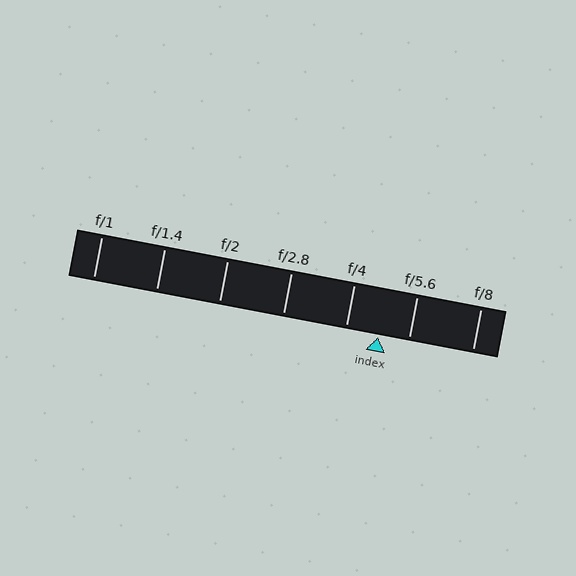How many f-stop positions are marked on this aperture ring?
There are 7 f-stop positions marked.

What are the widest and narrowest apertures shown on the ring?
The widest aperture shown is f/1 and the narrowest is f/8.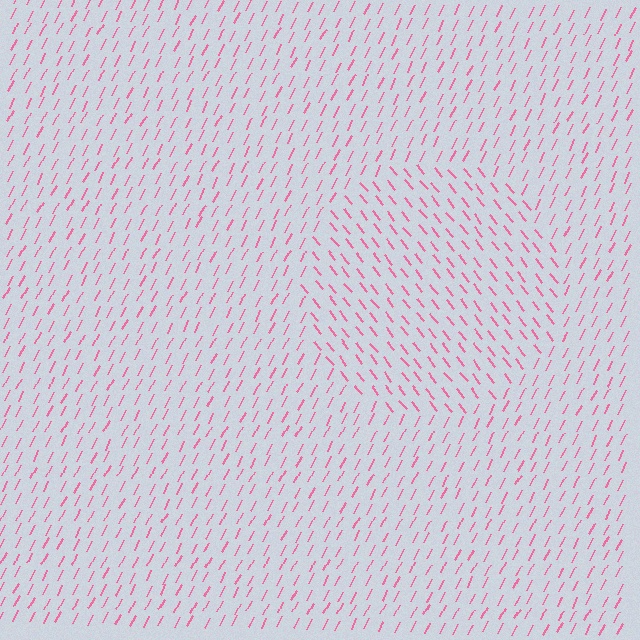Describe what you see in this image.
The image is filled with small pink line segments. A circle region in the image has lines oriented differently from the surrounding lines, creating a visible texture boundary.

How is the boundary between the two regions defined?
The boundary is defined purely by a change in line orientation (approximately 66 degrees difference). All lines are the same color and thickness.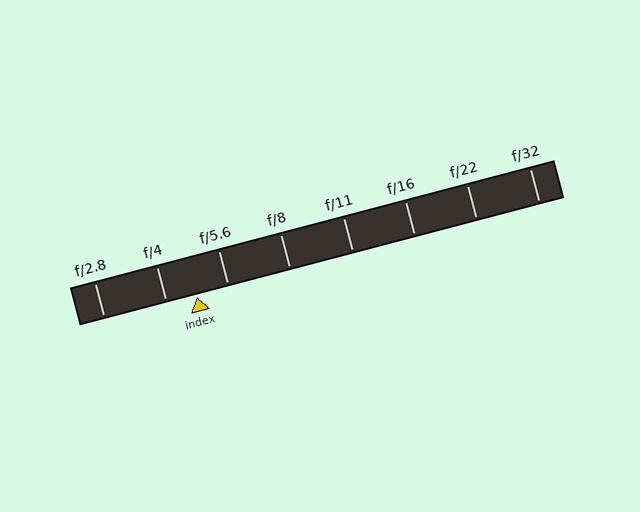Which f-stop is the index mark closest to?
The index mark is closest to f/4.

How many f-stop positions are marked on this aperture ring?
There are 8 f-stop positions marked.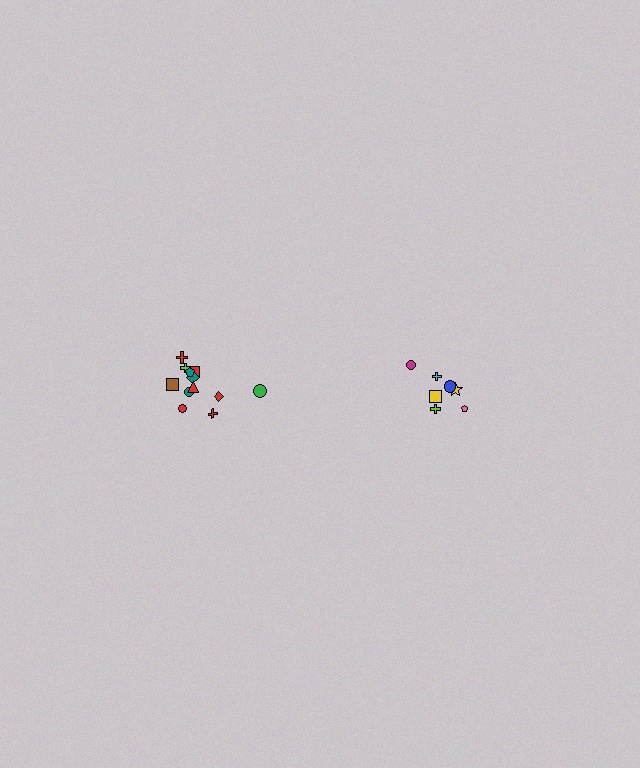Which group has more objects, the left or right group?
The left group.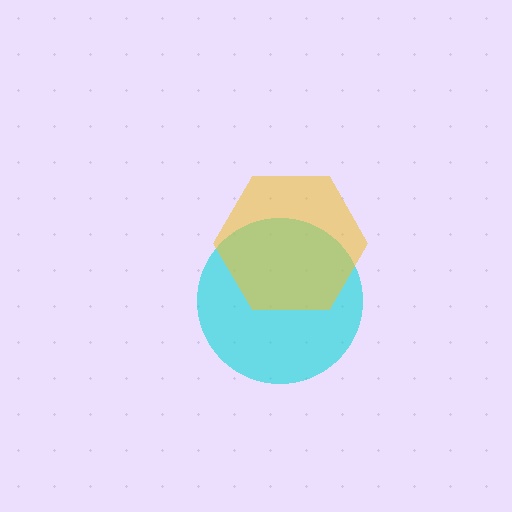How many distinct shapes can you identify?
There are 2 distinct shapes: a cyan circle, a yellow hexagon.